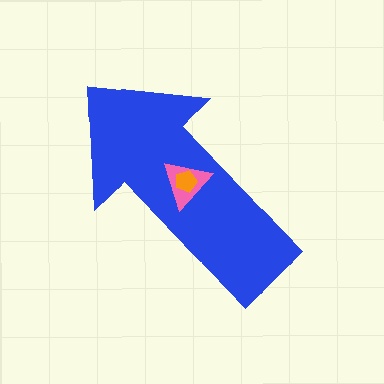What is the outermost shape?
The blue arrow.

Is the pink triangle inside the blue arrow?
Yes.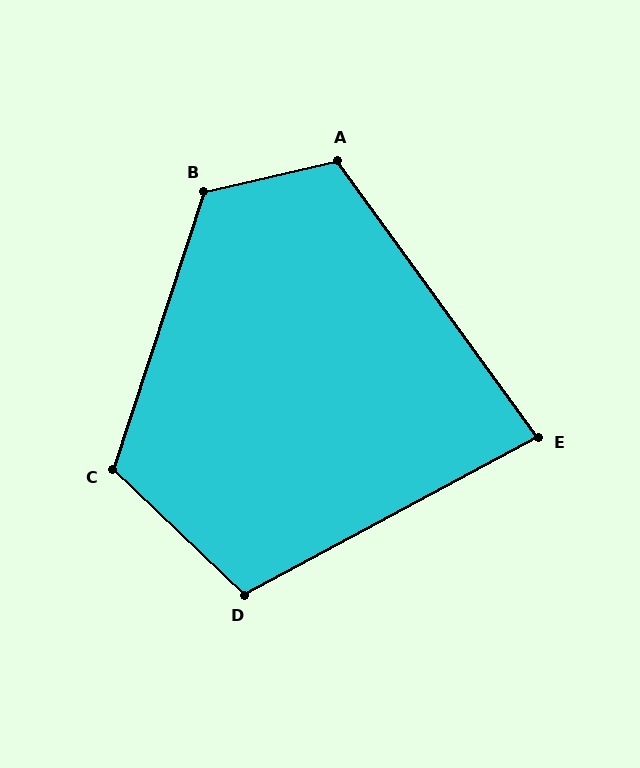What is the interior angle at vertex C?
Approximately 115 degrees (obtuse).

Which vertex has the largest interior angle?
B, at approximately 121 degrees.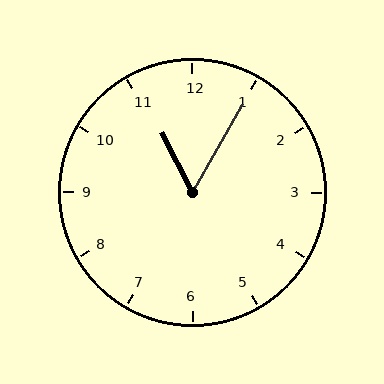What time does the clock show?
11:05.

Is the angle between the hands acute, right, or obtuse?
It is acute.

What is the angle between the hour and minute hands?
Approximately 58 degrees.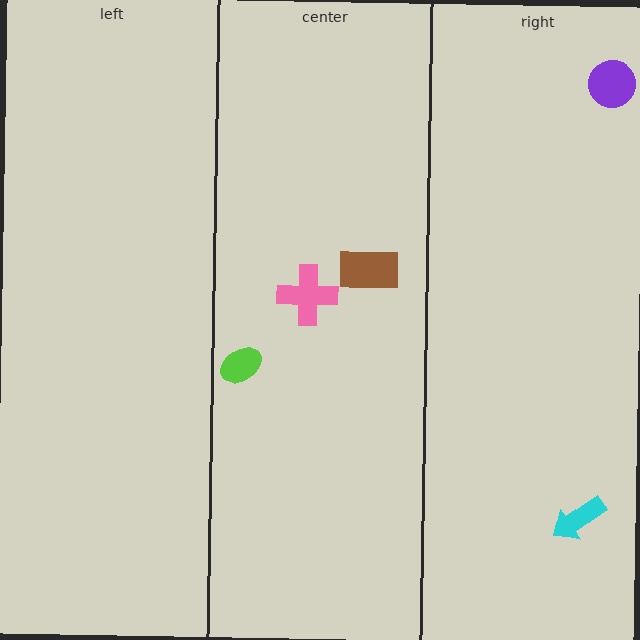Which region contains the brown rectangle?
The center region.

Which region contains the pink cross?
The center region.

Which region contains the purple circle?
The right region.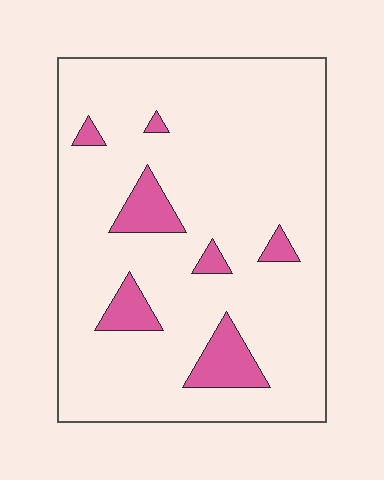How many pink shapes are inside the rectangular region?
7.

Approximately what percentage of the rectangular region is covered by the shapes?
Approximately 10%.